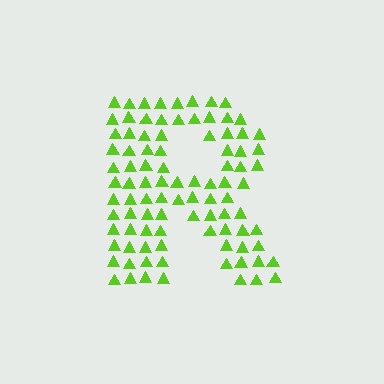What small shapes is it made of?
It is made of small triangles.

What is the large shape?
The large shape is the letter R.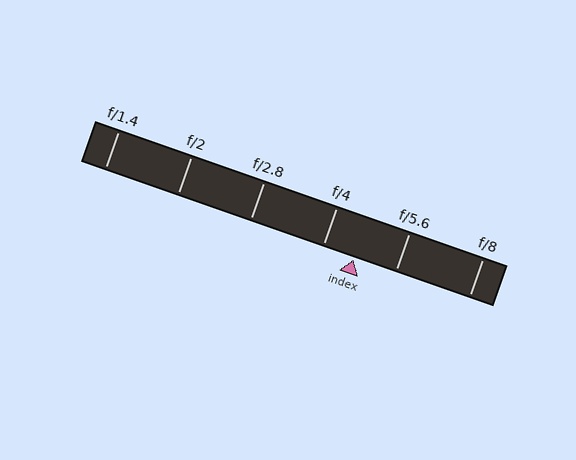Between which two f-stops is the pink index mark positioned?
The index mark is between f/4 and f/5.6.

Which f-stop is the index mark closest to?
The index mark is closest to f/4.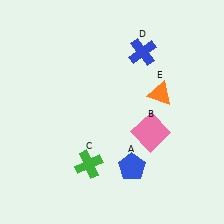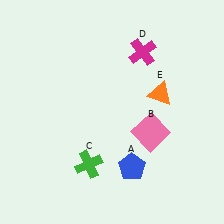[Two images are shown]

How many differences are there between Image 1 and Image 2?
There is 1 difference between the two images.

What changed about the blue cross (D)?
In Image 1, D is blue. In Image 2, it changed to magenta.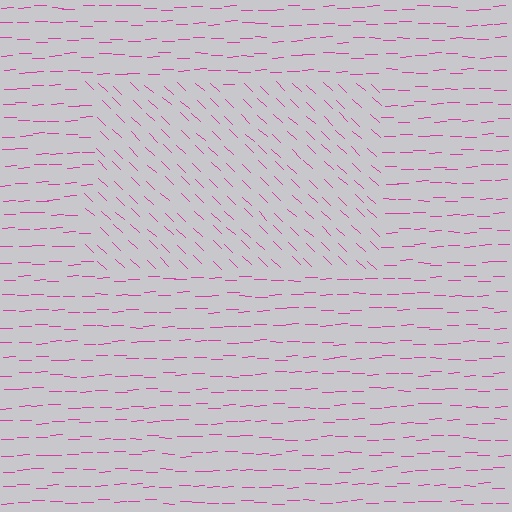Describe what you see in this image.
The image is filled with small magenta line segments. A rectangle region in the image has lines oriented differently from the surrounding lines, creating a visible texture boundary.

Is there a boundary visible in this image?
Yes, there is a texture boundary formed by a change in line orientation.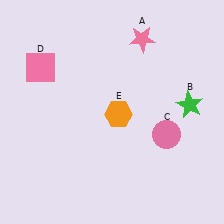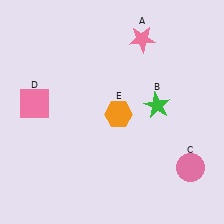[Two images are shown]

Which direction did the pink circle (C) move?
The pink circle (C) moved down.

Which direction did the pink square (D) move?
The pink square (D) moved down.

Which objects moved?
The objects that moved are: the green star (B), the pink circle (C), the pink square (D).